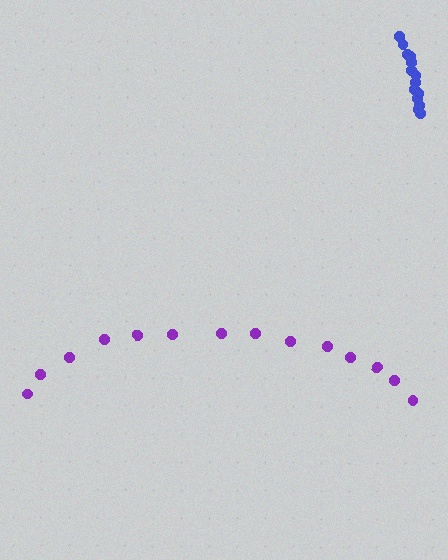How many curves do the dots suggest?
There are 2 distinct paths.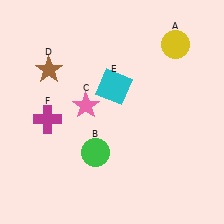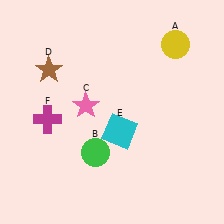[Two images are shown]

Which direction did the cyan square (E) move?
The cyan square (E) moved down.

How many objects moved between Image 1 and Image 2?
1 object moved between the two images.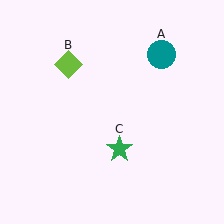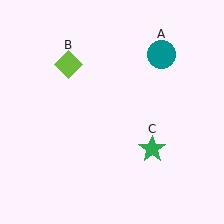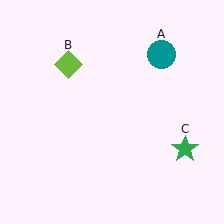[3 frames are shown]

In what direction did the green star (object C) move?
The green star (object C) moved right.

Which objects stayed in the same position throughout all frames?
Teal circle (object A) and lime diamond (object B) remained stationary.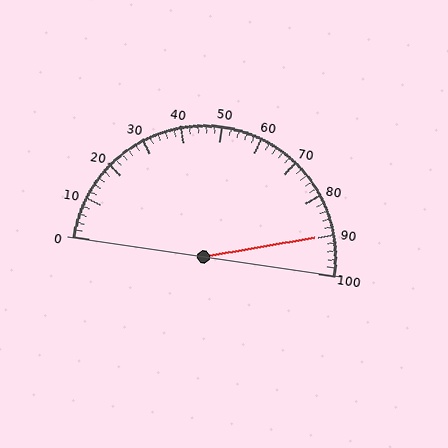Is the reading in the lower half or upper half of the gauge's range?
The reading is in the upper half of the range (0 to 100).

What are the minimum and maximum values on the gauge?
The gauge ranges from 0 to 100.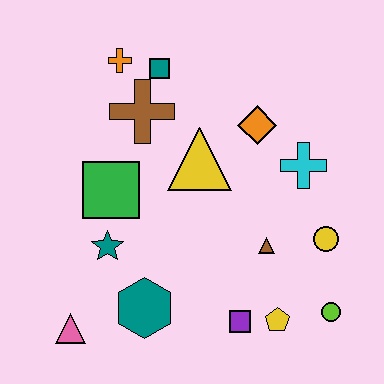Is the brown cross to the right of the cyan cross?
No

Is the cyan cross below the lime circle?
No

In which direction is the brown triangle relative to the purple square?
The brown triangle is above the purple square.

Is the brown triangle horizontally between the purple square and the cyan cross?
Yes